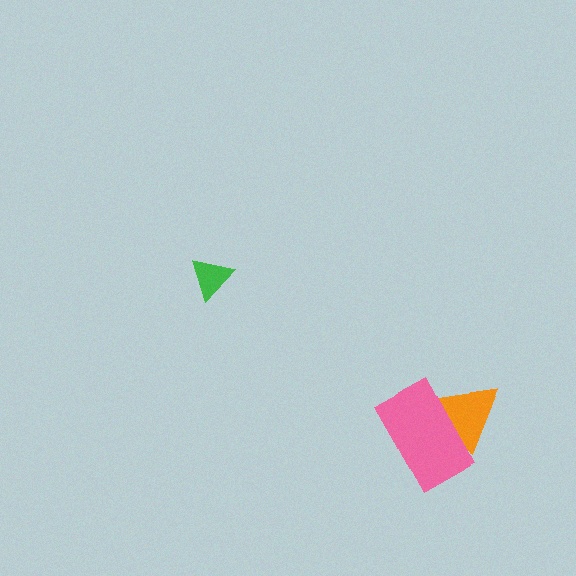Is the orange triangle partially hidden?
Yes, it is partially covered by another shape.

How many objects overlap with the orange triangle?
1 object overlaps with the orange triangle.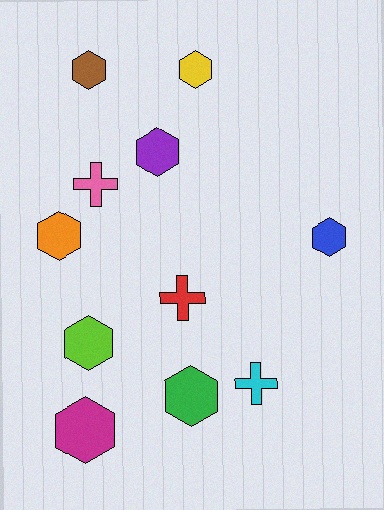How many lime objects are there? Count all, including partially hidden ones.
There is 1 lime object.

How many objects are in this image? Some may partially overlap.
There are 11 objects.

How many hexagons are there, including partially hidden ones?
There are 8 hexagons.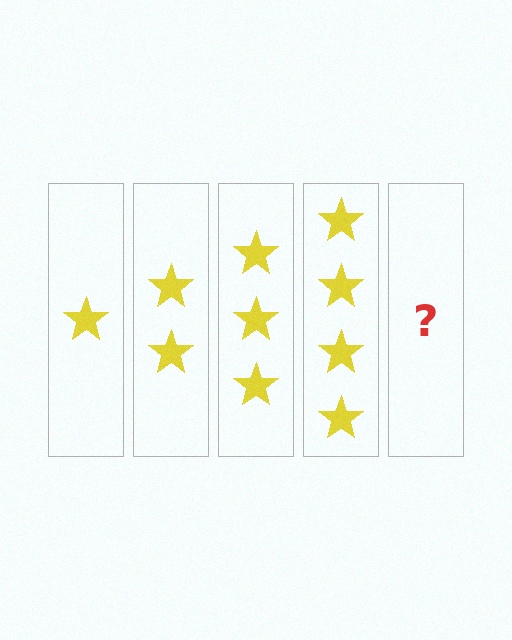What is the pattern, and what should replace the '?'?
The pattern is that each step adds one more star. The '?' should be 5 stars.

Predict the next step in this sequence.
The next step is 5 stars.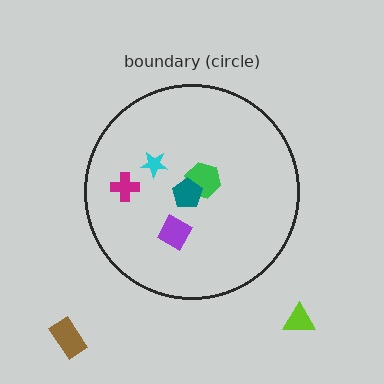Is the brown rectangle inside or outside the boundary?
Outside.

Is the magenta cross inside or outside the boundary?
Inside.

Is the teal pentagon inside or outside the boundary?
Inside.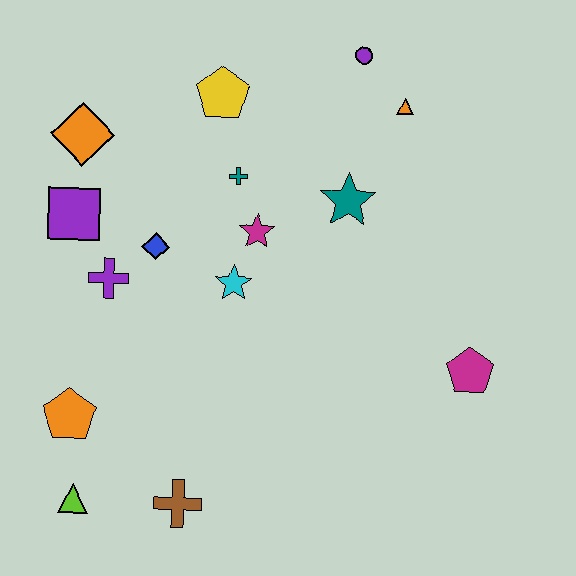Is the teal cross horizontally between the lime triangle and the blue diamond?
No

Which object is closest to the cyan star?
The magenta star is closest to the cyan star.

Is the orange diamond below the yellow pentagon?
Yes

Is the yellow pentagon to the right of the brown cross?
Yes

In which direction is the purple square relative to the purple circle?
The purple square is to the left of the purple circle.